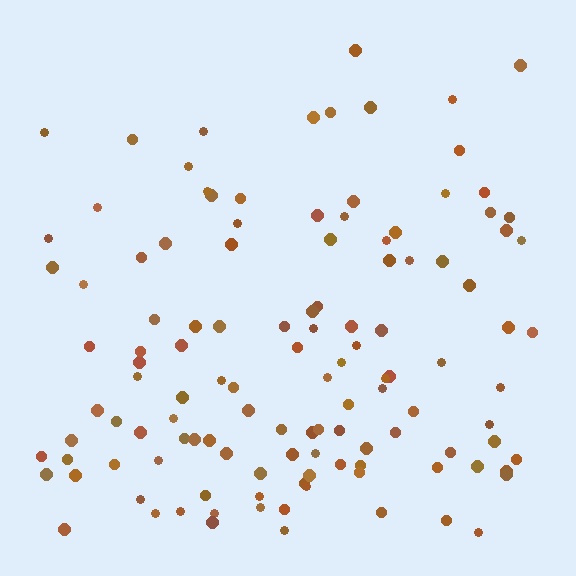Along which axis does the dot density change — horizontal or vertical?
Vertical.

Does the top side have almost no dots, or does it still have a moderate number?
Still a moderate number, just noticeably fewer than the bottom.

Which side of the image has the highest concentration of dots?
The bottom.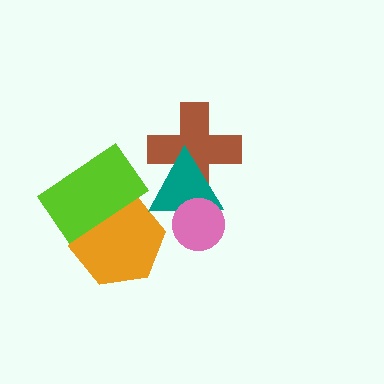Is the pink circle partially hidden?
No, no other shape covers it.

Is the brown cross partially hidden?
Yes, it is partially covered by another shape.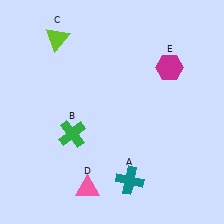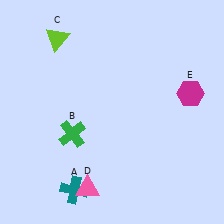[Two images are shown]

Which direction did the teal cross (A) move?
The teal cross (A) moved left.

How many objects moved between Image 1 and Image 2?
2 objects moved between the two images.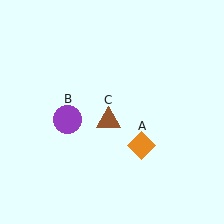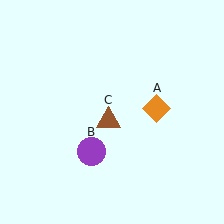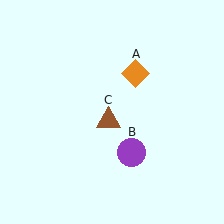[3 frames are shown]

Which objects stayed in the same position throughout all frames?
Brown triangle (object C) remained stationary.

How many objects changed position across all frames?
2 objects changed position: orange diamond (object A), purple circle (object B).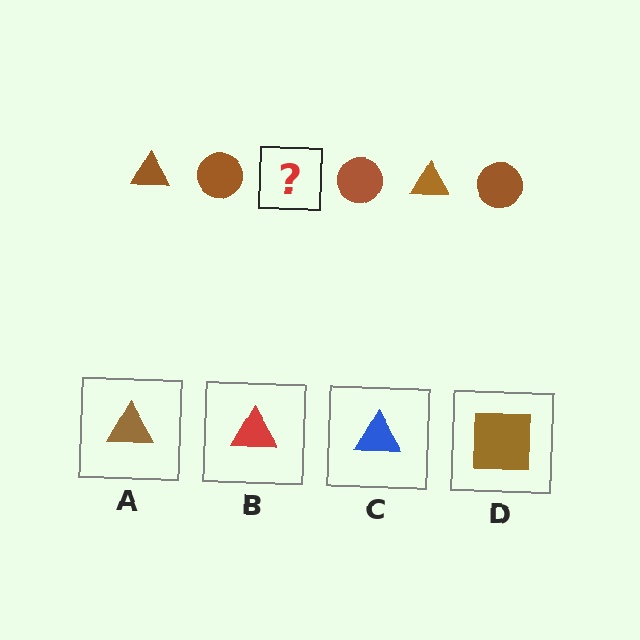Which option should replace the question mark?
Option A.